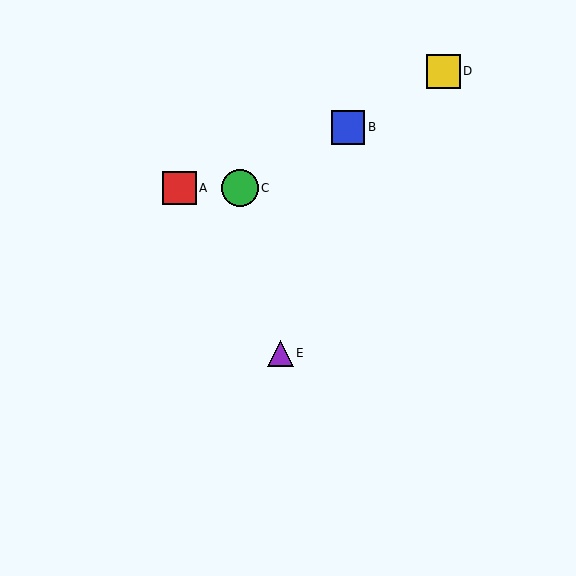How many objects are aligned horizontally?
2 objects (A, C) are aligned horizontally.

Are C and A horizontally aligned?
Yes, both are at y≈188.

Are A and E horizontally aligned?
No, A is at y≈188 and E is at y≈353.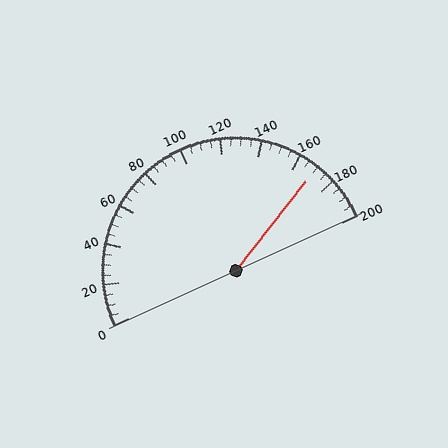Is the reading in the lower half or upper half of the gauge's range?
The reading is in the upper half of the range (0 to 200).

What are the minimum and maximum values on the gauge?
The gauge ranges from 0 to 200.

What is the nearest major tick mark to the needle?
The nearest major tick mark is 160.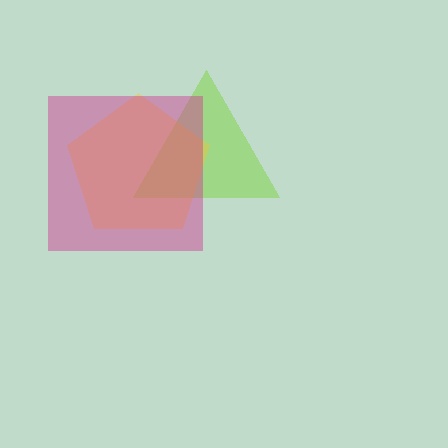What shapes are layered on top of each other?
The layered shapes are: a lime triangle, a yellow pentagon, a magenta square.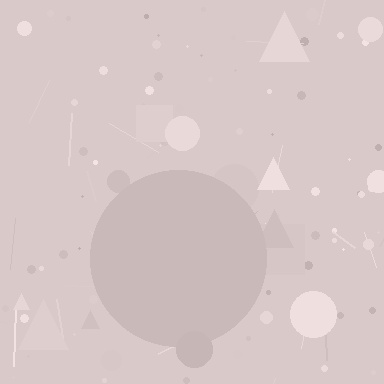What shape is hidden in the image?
A circle is hidden in the image.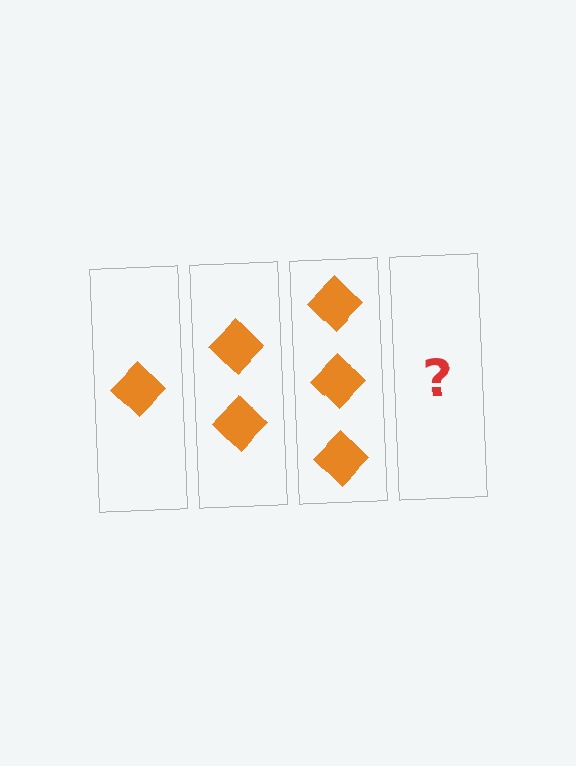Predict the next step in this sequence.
The next step is 4 diamonds.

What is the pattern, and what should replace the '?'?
The pattern is that each step adds one more diamond. The '?' should be 4 diamonds.